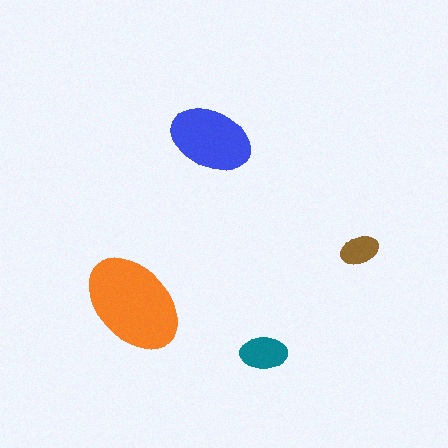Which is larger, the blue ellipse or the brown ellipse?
The blue one.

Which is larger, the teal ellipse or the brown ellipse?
The teal one.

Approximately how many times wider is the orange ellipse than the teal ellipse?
About 2 times wider.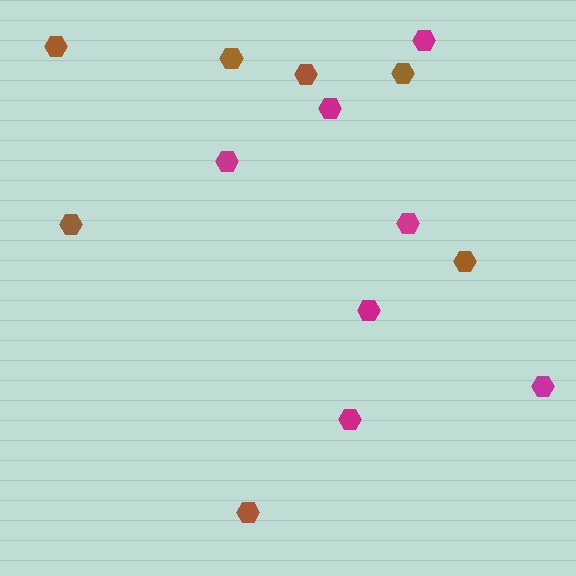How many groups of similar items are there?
There are 2 groups: one group of magenta hexagons (7) and one group of brown hexagons (7).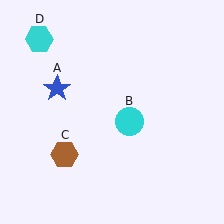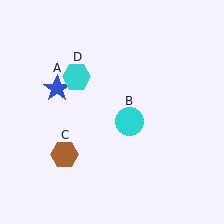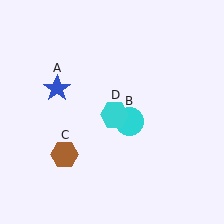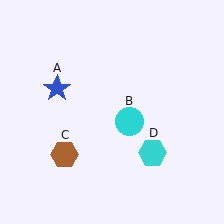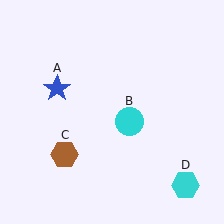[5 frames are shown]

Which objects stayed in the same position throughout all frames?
Blue star (object A) and cyan circle (object B) and brown hexagon (object C) remained stationary.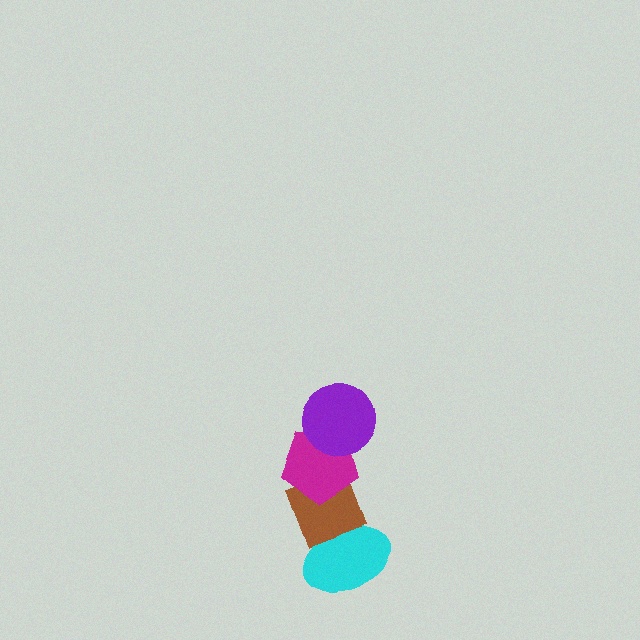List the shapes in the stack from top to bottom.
From top to bottom: the purple circle, the magenta pentagon, the brown diamond, the cyan ellipse.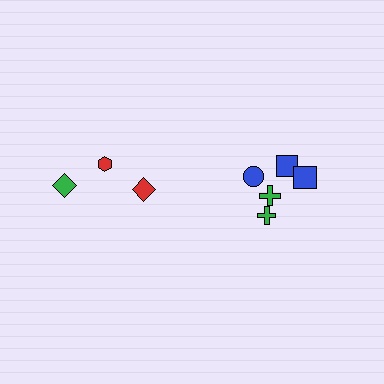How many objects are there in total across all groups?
There are 8 objects.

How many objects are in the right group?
There are 5 objects.